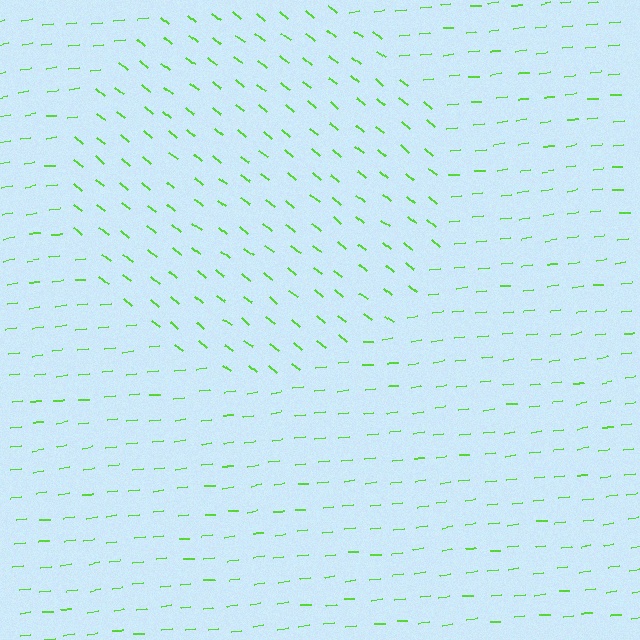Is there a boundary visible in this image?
Yes, there is a texture boundary formed by a change in line orientation.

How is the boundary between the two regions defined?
The boundary is defined purely by a change in line orientation (approximately 45 degrees difference). All lines are the same color and thickness.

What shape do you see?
I see a circle.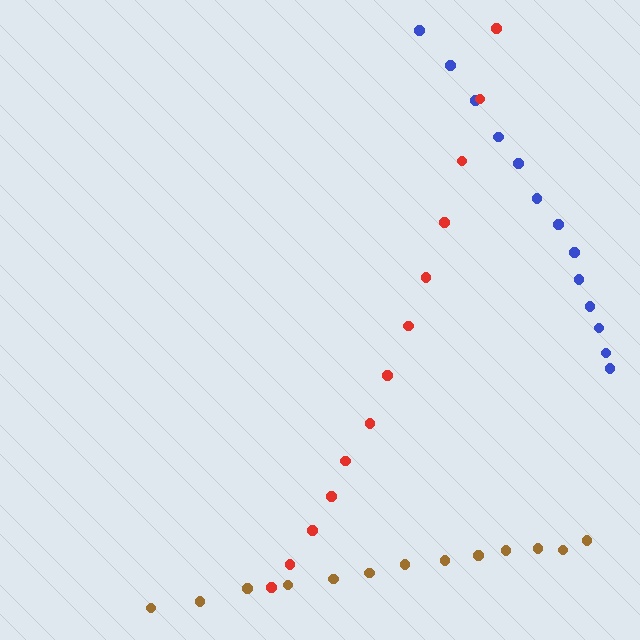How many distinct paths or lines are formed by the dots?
There are 3 distinct paths.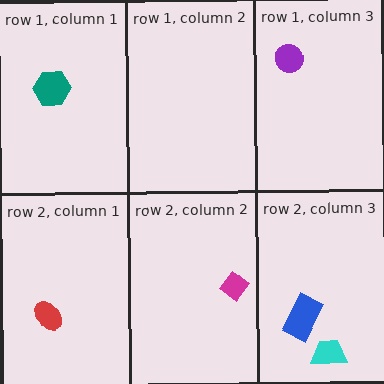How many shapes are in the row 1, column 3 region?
1.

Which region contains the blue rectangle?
The row 2, column 3 region.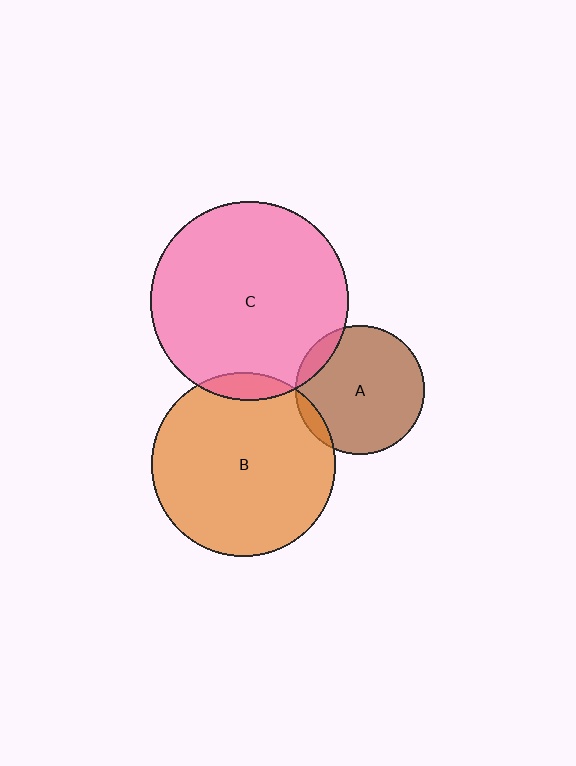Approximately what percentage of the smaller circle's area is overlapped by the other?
Approximately 5%.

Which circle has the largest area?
Circle C (pink).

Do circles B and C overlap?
Yes.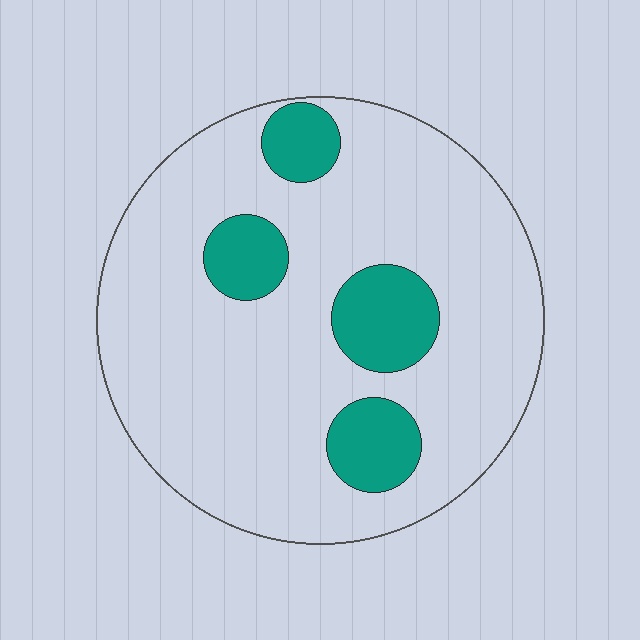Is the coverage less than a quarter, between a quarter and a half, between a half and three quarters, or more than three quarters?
Less than a quarter.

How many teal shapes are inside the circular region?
4.